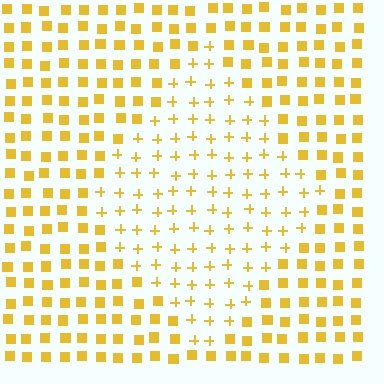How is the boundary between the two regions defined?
The boundary is defined by a change in element shape: plus signs inside vs. squares outside. All elements share the same color and spacing.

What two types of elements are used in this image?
The image uses plus signs inside the diamond region and squares outside it.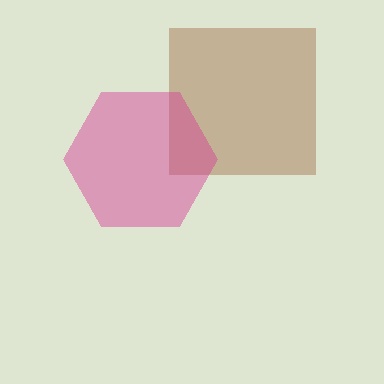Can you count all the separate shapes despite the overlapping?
Yes, there are 2 separate shapes.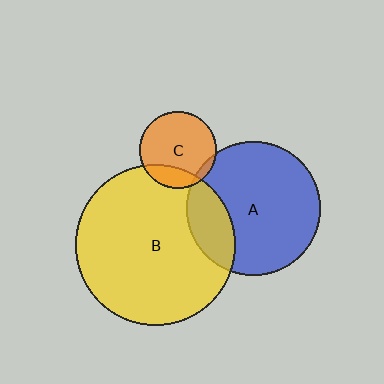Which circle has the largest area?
Circle B (yellow).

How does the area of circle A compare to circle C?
Approximately 3.0 times.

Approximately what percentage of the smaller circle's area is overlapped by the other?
Approximately 5%.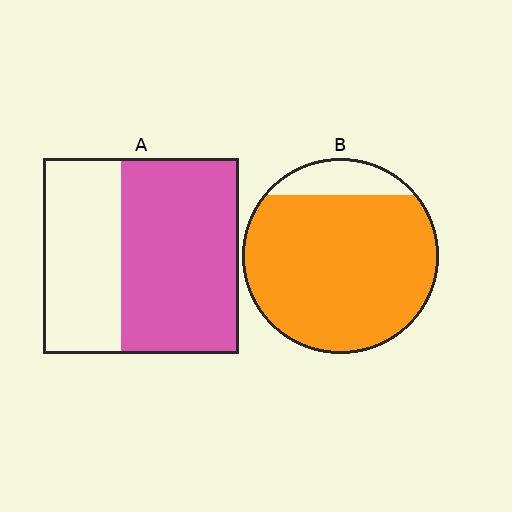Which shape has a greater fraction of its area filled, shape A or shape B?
Shape B.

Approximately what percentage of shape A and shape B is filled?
A is approximately 60% and B is approximately 85%.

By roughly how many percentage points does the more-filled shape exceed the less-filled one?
By roughly 25 percentage points (B over A).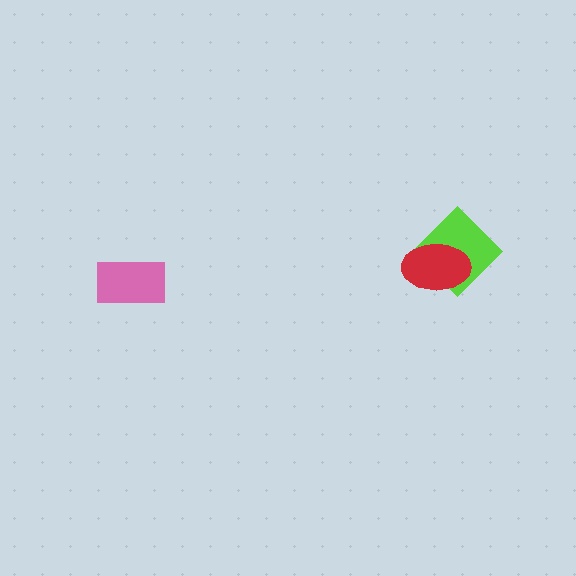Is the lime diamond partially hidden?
Yes, it is partially covered by another shape.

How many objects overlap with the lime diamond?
1 object overlaps with the lime diamond.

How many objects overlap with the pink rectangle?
0 objects overlap with the pink rectangle.